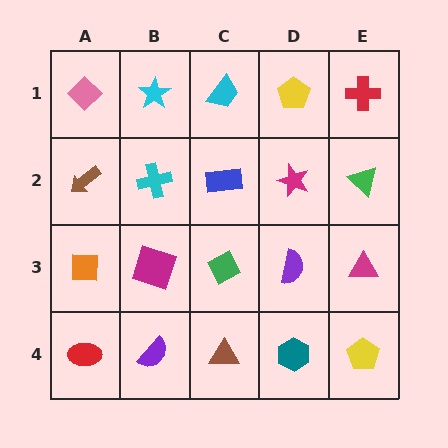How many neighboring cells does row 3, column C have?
4.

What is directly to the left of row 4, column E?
A teal hexagon.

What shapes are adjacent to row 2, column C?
A cyan trapezoid (row 1, column C), a green diamond (row 3, column C), a cyan cross (row 2, column B), a magenta star (row 2, column D).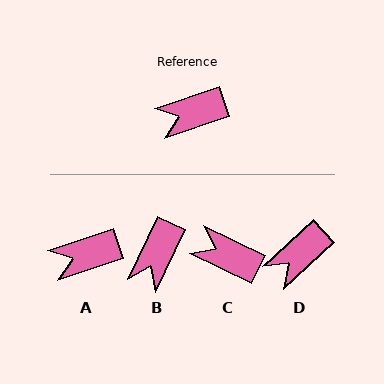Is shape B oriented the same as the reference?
No, it is off by about 46 degrees.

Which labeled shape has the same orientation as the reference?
A.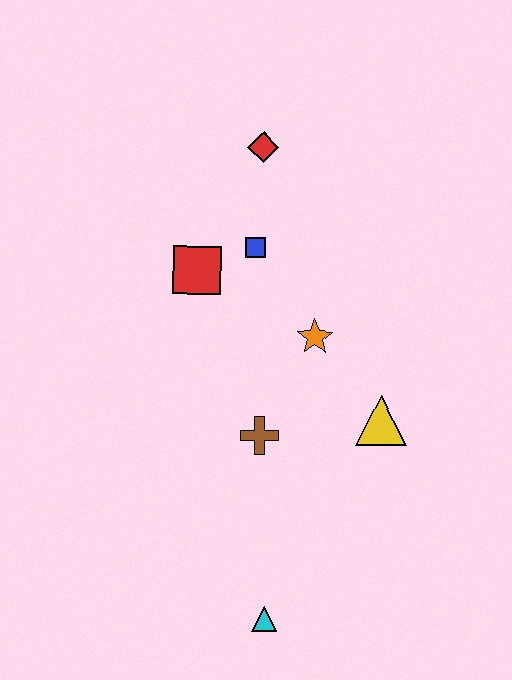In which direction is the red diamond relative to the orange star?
The red diamond is above the orange star.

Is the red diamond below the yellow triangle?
No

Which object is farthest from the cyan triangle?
The red diamond is farthest from the cyan triangle.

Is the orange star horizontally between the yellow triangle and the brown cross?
Yes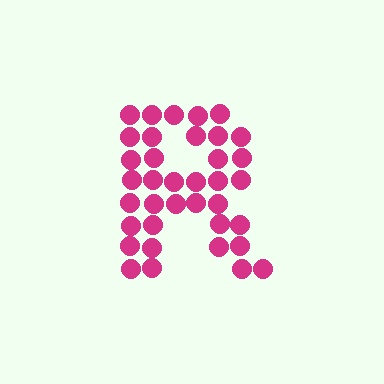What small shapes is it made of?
It is made of small circles.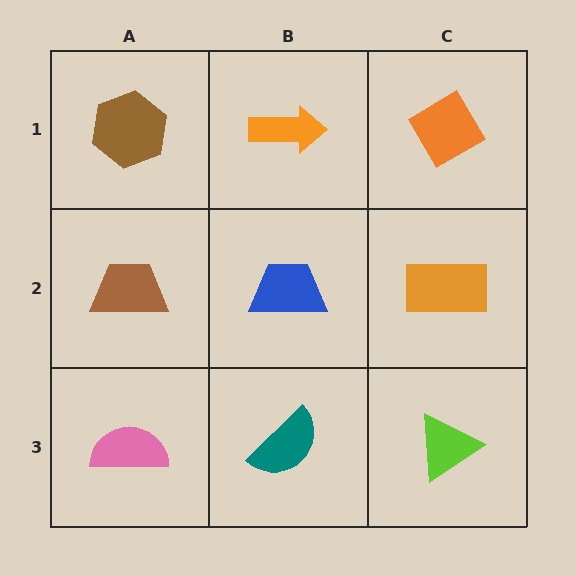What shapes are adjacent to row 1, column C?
An orange rectangle (row 2, column C), an orange arrow (row 1, column B).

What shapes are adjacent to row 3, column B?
A blue trapezoid (row 2, column B), a pink semicircle (row 3, column A), a lime triangle (row 3, column C).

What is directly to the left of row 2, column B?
A brown trapezoid.